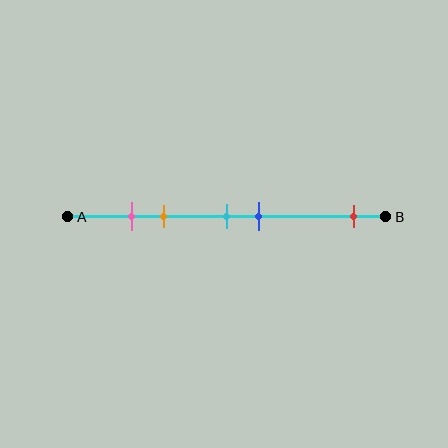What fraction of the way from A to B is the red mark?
The red mark is approximately 90% (0.9) of the way from A to B.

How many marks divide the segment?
There are 5 marks dividing the segment.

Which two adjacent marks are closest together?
The pink and orange marks are the closest adjacent pair.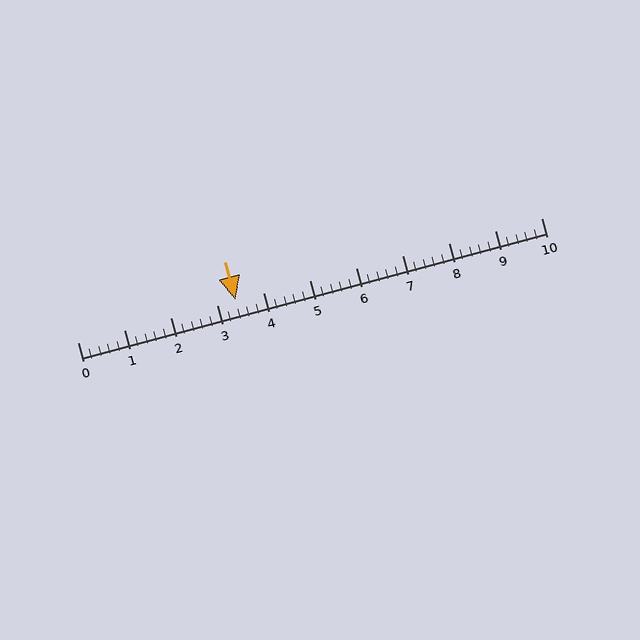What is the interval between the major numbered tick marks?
The major tick marks are spaced 1 units apart.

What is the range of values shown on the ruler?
The ruler shows values from 0 to 10.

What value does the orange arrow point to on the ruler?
The orange arrow points to approximately 3.4.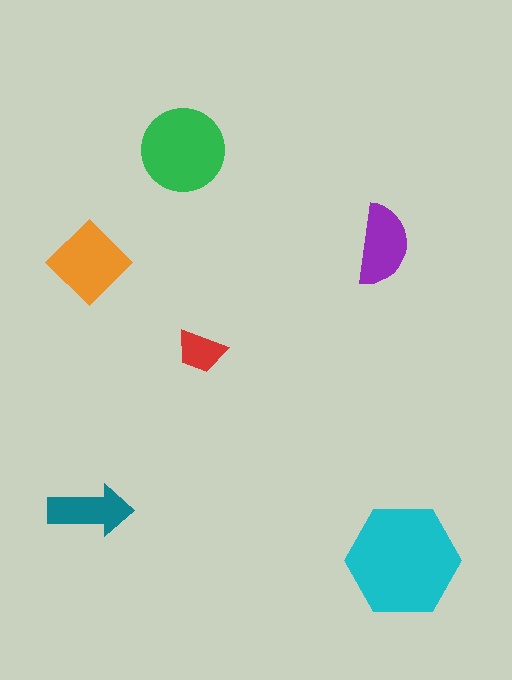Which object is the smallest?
The red trapezoid.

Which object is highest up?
The green circle is topmost.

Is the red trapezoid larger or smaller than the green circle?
Smaller.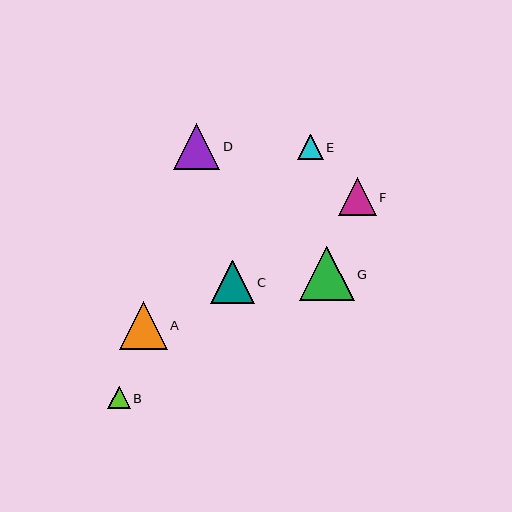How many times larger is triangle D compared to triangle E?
Triangle D is approximately 1.8 times the size of triangle E.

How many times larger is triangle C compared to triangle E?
Triangle C is approximately 1.7 times the size of triangle E.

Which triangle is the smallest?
Triangle B is the smallest with a size of approximately 23 pixels.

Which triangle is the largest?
Triangle G is the largest with a size of approximately 55 pixels.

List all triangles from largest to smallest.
From largest to smallest: G, A, D, C, F, E, B.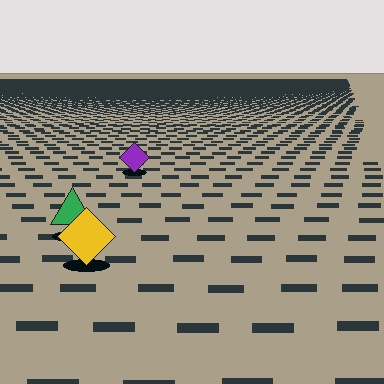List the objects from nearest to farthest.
From nearest to farthest: the yellow diamond, the green triangle, the purple diamond.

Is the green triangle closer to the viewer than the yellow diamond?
No. The yellow diamond is closer — you can tell from the texture gradient: the ground texture is coarser near it.